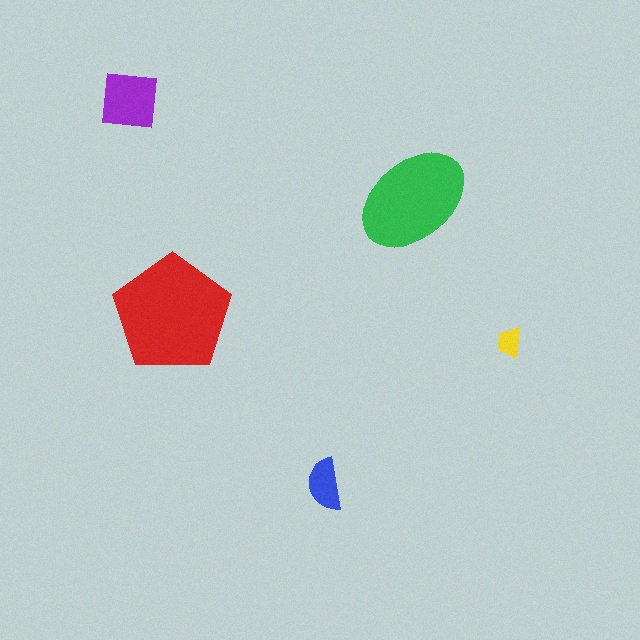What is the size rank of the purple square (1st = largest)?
3rd.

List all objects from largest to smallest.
The red pentagon, the green ellipse, the purple square, the blue semicircle, the yellow trapezoid.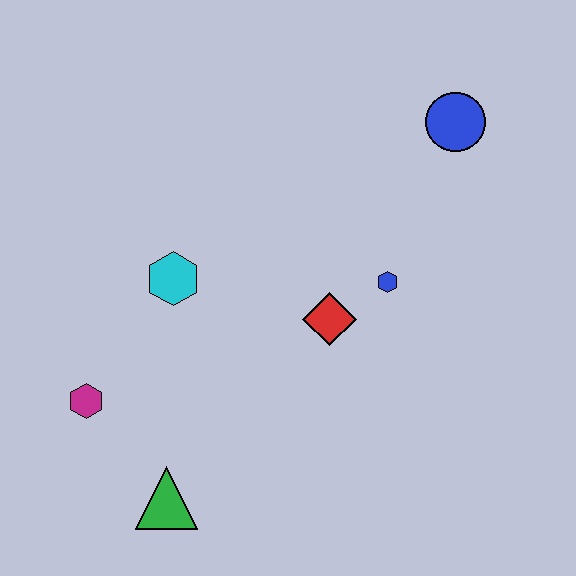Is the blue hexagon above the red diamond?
Yes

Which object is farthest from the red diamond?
The magenta hexagon is farthest from the red diamond.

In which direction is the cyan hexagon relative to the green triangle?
The cyan hexagon is above the green triangle.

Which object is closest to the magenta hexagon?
The green triangle is closest to the magenta hexagon.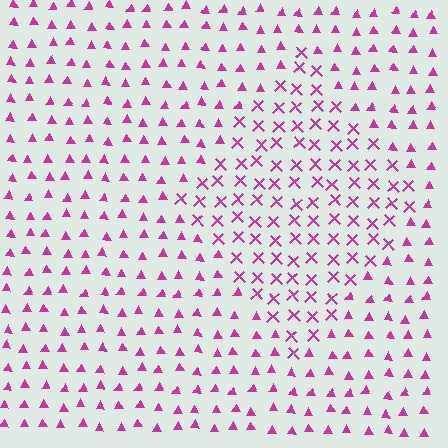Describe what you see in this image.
The image is filled with small magenta elements arranged in a uniform grid. A diamond-shaped region contains X marks, while the surrounding area contains triangles. The boundary is defined purely by the change in element shape.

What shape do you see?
I see a diamond.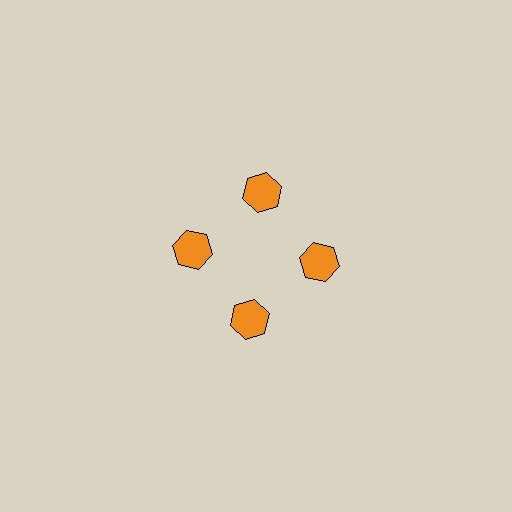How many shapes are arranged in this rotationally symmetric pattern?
There are 4 shapes, arranged in 4 groups of 1.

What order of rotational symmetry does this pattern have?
This pattern has 4-fold rotational symmetry.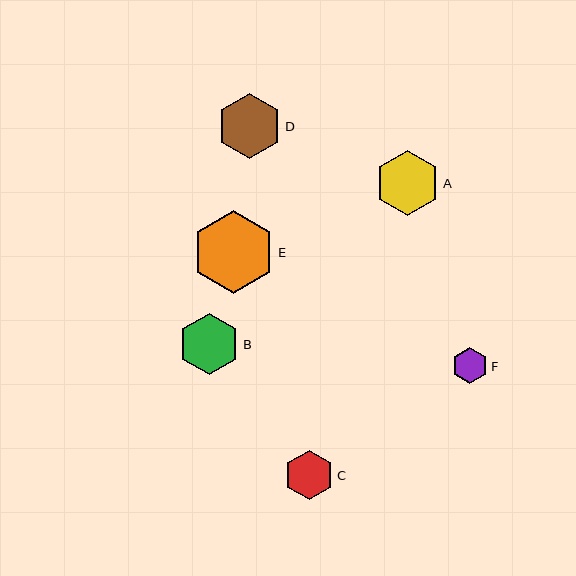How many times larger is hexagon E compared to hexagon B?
Hexagon E is approximately 1.4 times the size of hexagon B.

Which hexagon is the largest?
Hexagon E is the largest with a size of approximately 83 pixels.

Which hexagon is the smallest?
Hexagon F is the smallest with a size of approximately 36 pixels.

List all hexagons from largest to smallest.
From largest to smallest: E, A, D, B, C, F.